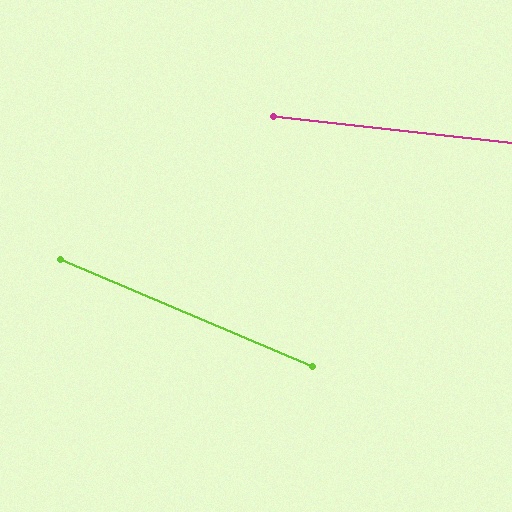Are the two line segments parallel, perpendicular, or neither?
Neither parallel nor perpendicular — they differ by about 17°.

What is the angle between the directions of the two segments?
Approximately 17 degrees.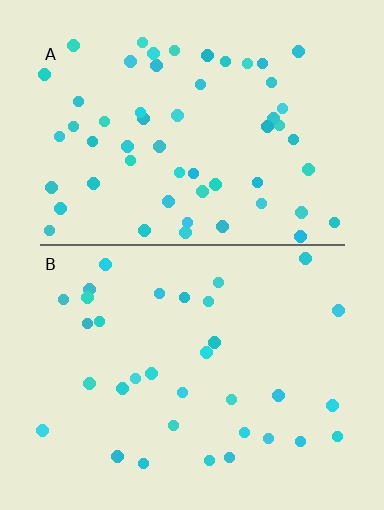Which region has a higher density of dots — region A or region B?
A (the top).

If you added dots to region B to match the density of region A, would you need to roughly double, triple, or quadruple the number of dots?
Approximately double.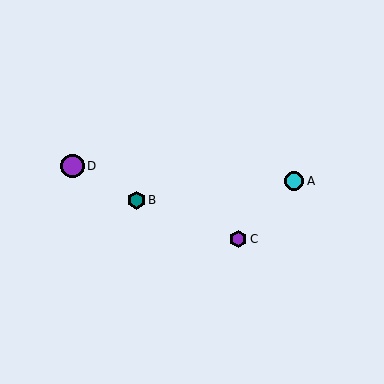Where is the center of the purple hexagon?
The center of the purple hexagon is at (238, 239).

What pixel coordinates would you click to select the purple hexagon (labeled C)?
Click at (238, 239) to select the purple hexagon C.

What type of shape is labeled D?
Shape D is a purple circle.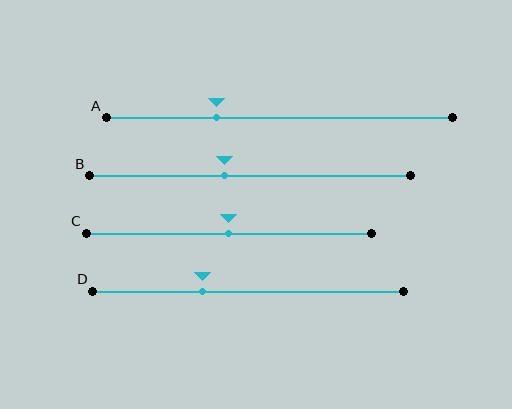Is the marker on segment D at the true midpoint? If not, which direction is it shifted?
No, the marker on segment D is shifted to the left by about 15% of the segment length.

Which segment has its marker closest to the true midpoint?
Segment C has its marker closest to the true midpoint.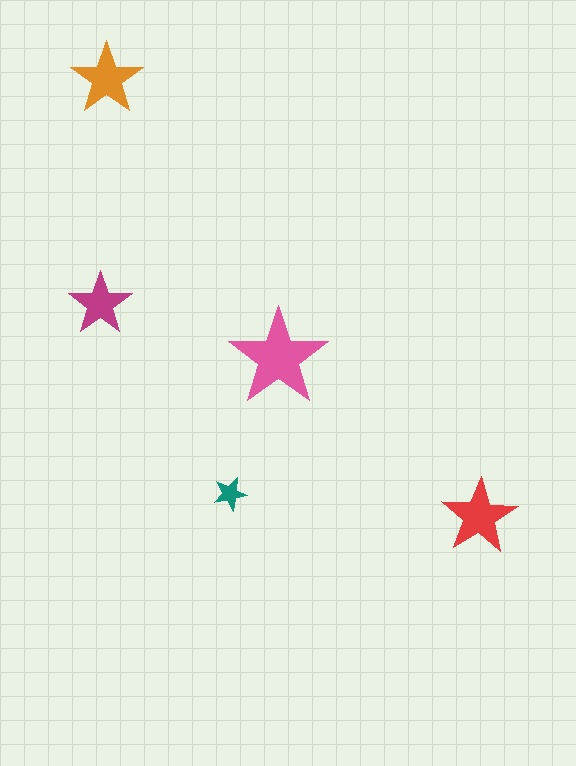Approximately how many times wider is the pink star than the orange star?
About 1.5 times wider.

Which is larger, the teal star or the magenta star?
The magenta one.